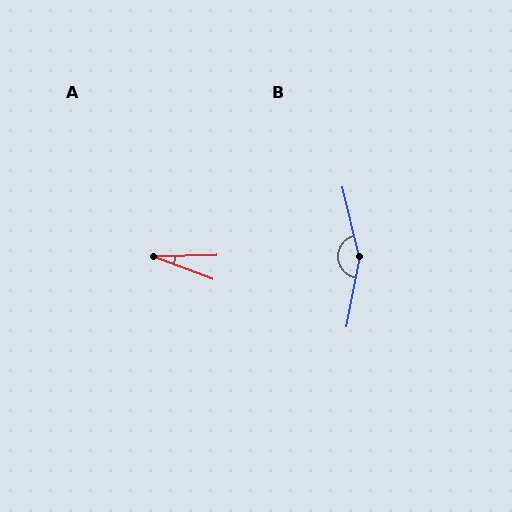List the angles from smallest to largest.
A (22°), B (155°).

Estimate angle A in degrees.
Approximately 22 degrees.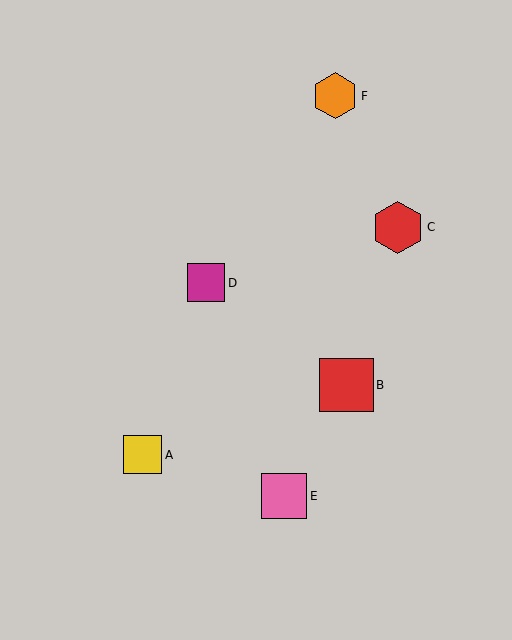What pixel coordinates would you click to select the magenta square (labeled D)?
Click at (206, 283) to select the magenta square D.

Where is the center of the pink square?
The center of the pink square is at (284, 496).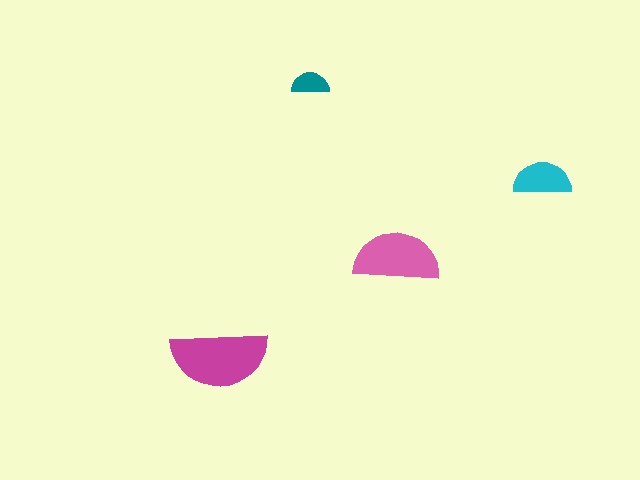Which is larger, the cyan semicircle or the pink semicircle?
The pink one.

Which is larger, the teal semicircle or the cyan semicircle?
The cyan one.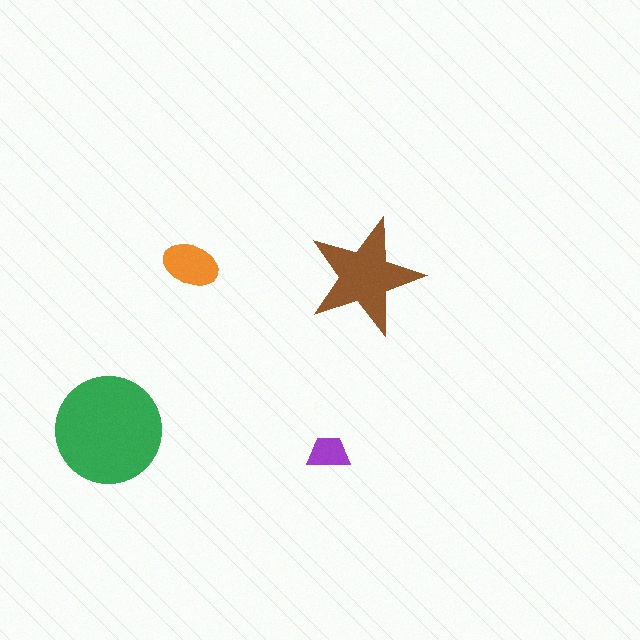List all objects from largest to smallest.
The green circle, the brown star, the orange ellipse, the purple trapezoid.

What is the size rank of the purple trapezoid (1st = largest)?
4th.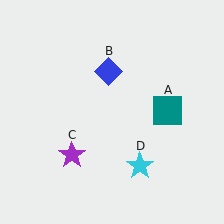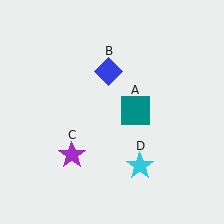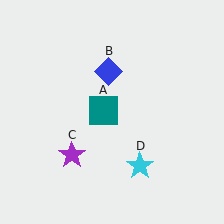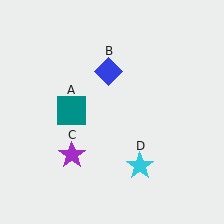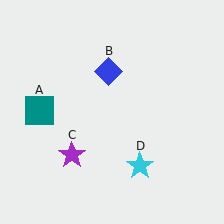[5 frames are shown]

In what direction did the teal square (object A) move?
The teal square (object A) moved left.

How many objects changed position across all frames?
1 object changed position: teal square (object A).